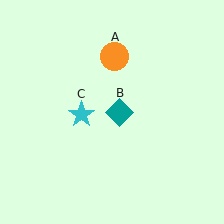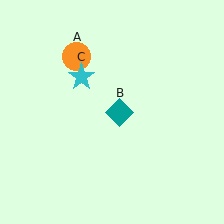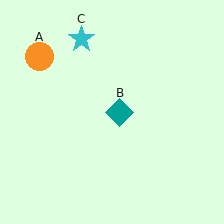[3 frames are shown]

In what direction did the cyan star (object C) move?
The cyan star (object C) moved up.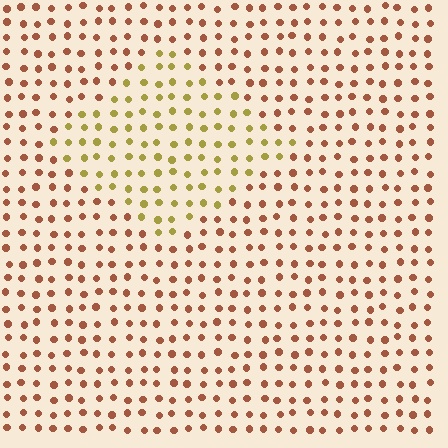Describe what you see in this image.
The image is filled with small brown elements in a uniform arrangement. A diamond-shaped region is visible where the elements are tinted to a slightly different hue, forming a subtle color boundary.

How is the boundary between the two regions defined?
The boundary is defined purely by a slight shift in hue (about 42 degrees). Spacing, size, and orientation are identical on both sides.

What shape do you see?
I see a diamond.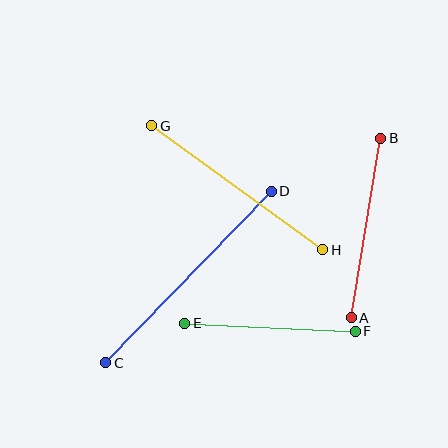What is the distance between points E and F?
The distance is approximately 171 pixels.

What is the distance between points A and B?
The distance is approximately 181 pixels.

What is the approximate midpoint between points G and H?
The midpoint is at approximately (237, 188) pixels.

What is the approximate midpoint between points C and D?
The midpoint is at approximately (188, 277) pixels.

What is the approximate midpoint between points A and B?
The midpoint is at approximately (366, 228) pixels.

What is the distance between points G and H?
The distance is approximately 211 pixels.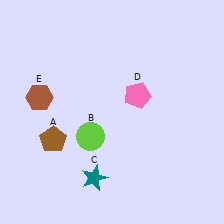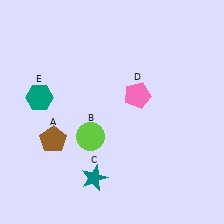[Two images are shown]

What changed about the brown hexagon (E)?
In Image 1, E is brown. In Image 2, it changed to teal.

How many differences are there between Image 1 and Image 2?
There is 1 difference between the two images.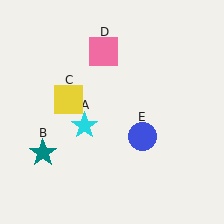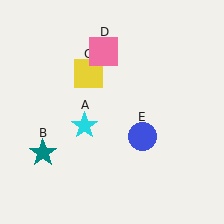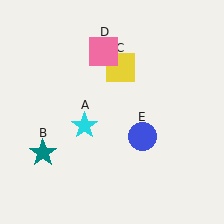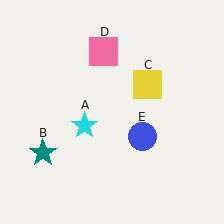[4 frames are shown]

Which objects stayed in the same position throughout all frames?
Cyan star (object A) and teal star (object B) and pink square (object D) and blue circle (object E) remained stationary.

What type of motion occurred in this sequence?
The yellow square (object C) rotated clockwise around the center of the scene.